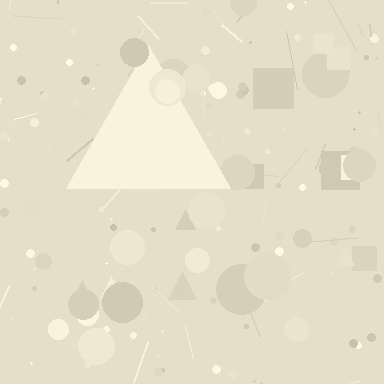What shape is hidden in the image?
A triangle is hidden in the image.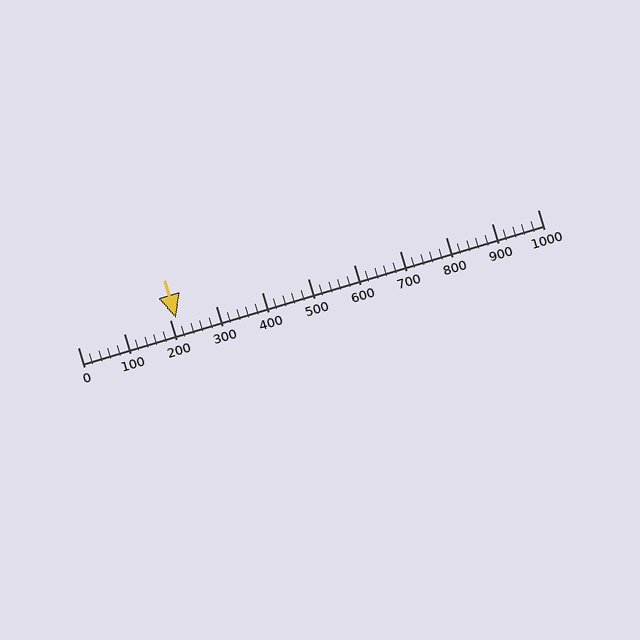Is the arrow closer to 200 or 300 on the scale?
The arrow is closer to 200.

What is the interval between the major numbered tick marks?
The major tick marks are spaced 100 units apart.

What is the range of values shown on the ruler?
The ruler shows values from 0 to 1000.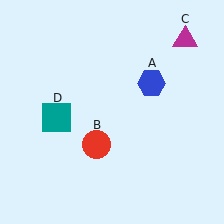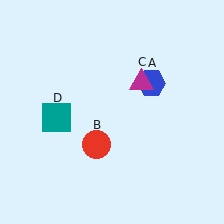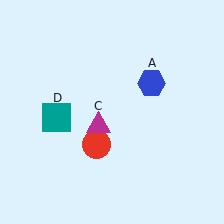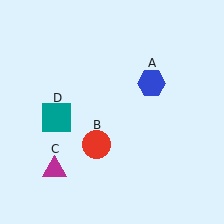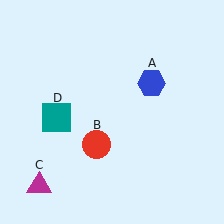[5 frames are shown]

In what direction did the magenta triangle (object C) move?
The magenta triangle (object C) moved down and to the left.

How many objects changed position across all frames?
1 object changed position: magenta triangle (object C).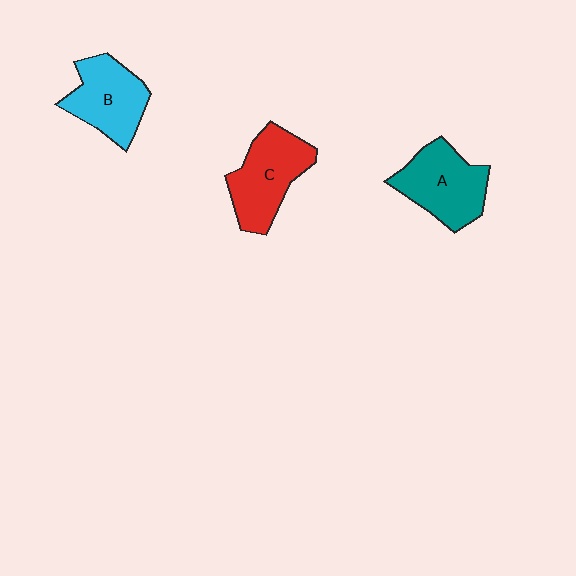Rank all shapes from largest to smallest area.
From largest to smallest: C (red), A (teal), B (cyan).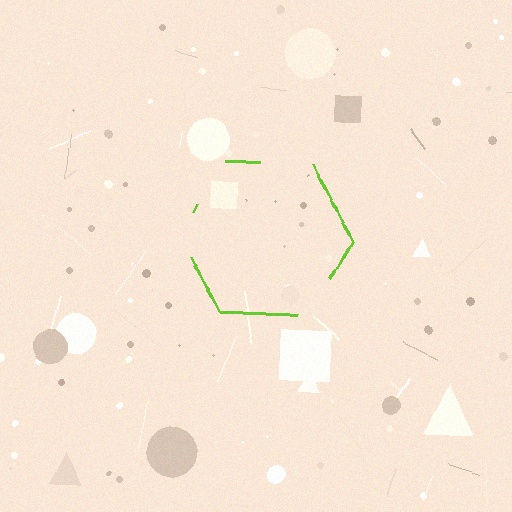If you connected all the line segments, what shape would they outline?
They would outline a hexagon.